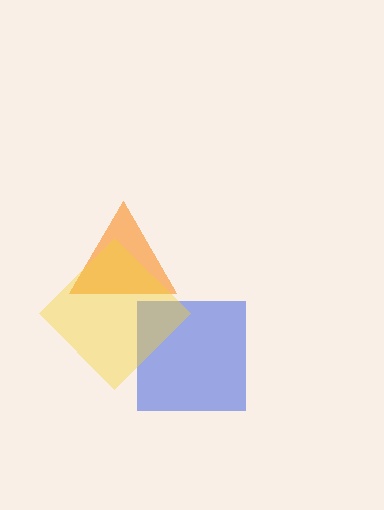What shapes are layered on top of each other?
The layered shapes are: a blue square, an orange triangle, a yellow diamond.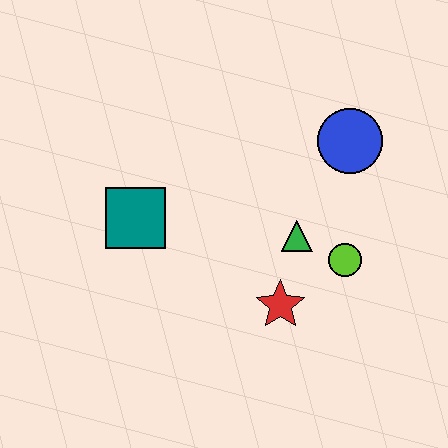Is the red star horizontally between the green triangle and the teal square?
Yes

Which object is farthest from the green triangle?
The teal square is farthest from the green triangle.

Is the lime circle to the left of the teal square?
No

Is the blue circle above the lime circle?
Yes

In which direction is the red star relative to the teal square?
The red star is to the right of the teal square.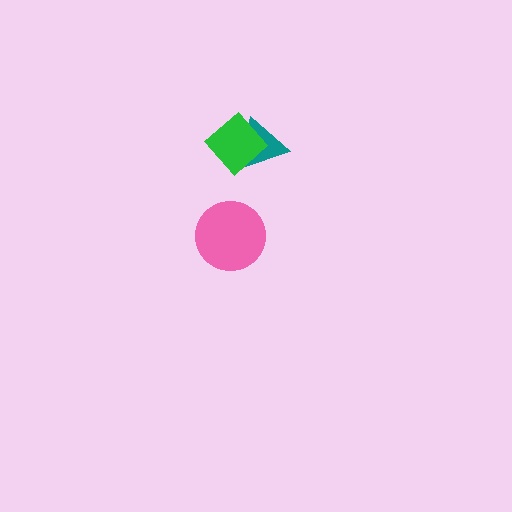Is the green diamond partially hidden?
No, no other shape covers it.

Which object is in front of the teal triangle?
The green diamond is in front of the teal triangle.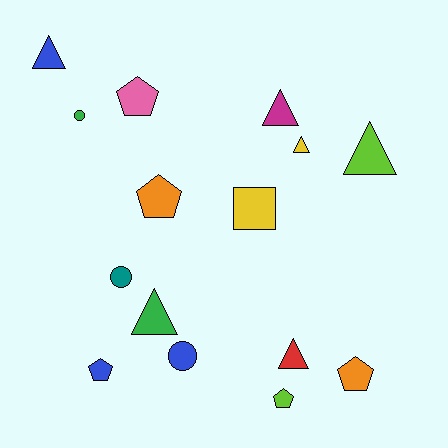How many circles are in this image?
There are 3 circles.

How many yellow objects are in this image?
There are 2 yellow objects.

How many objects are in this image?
There are 15 objects.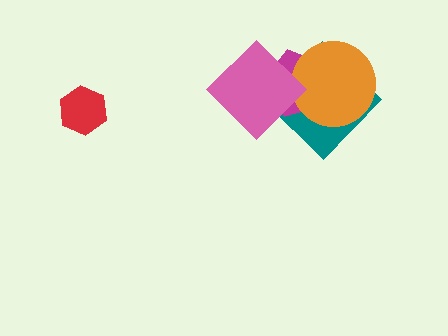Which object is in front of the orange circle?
The pink diamond is in front of the orange circle.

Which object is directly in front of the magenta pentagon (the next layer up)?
The orange circle is directly in front of the magenta pentagon.